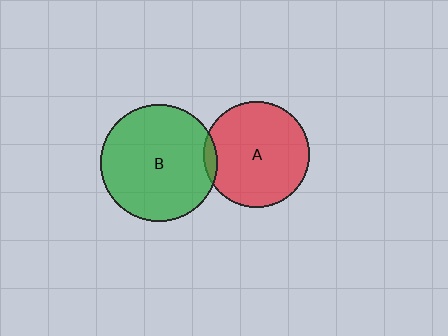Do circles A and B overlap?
Yes.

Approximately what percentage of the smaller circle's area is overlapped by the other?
Approximately 5%.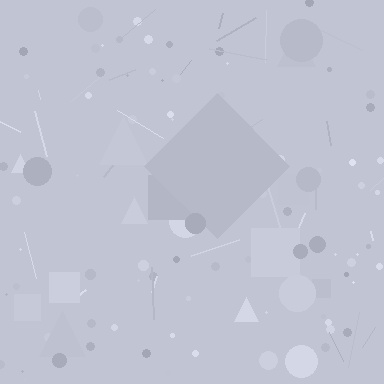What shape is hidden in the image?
A diamond is hidden in the image.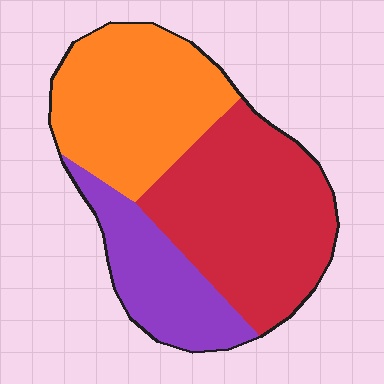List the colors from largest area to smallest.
From largest to smallest: red, orange, purple.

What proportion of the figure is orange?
Orange takes up about one third (1/3) of the figure.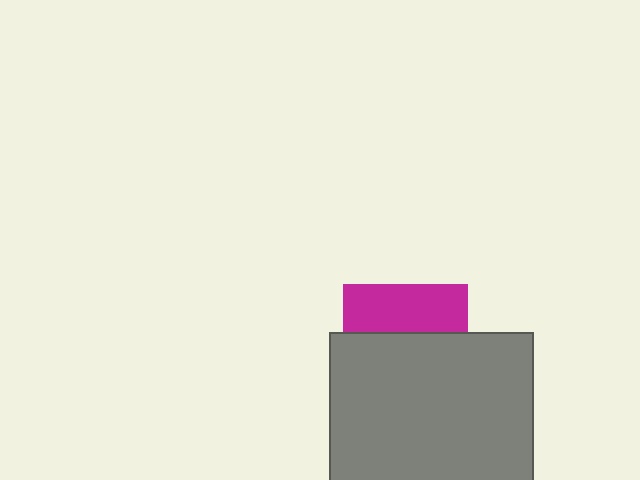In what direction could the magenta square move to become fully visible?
The magenta square could move up. That would shift it out from behind the gray rectangle entirely.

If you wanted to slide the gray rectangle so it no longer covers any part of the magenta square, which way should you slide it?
Slide it down — that is the most direct way to separate the two shapes.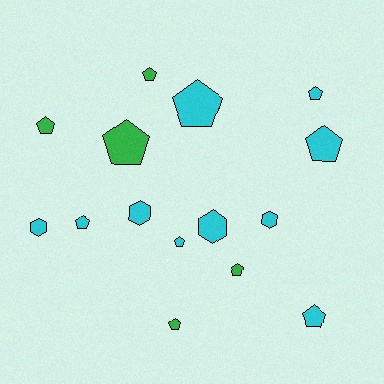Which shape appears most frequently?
Pentagon, with 11 objects.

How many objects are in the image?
There are 15 objects.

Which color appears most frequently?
Cyan, with 10 objects.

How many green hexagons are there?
There are no green hexagons.